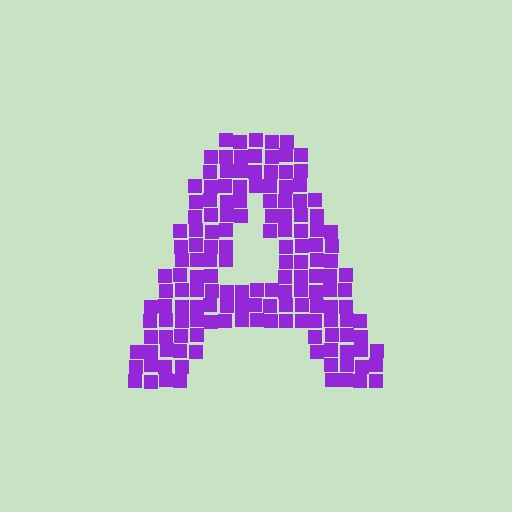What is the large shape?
The large shape is the letter A.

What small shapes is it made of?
It is made of small squares.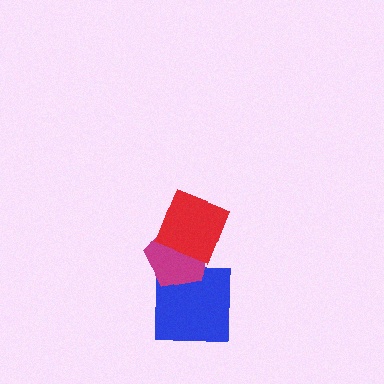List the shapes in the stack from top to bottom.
From top to bottom: the red square, the magenta pentagon, the blue square.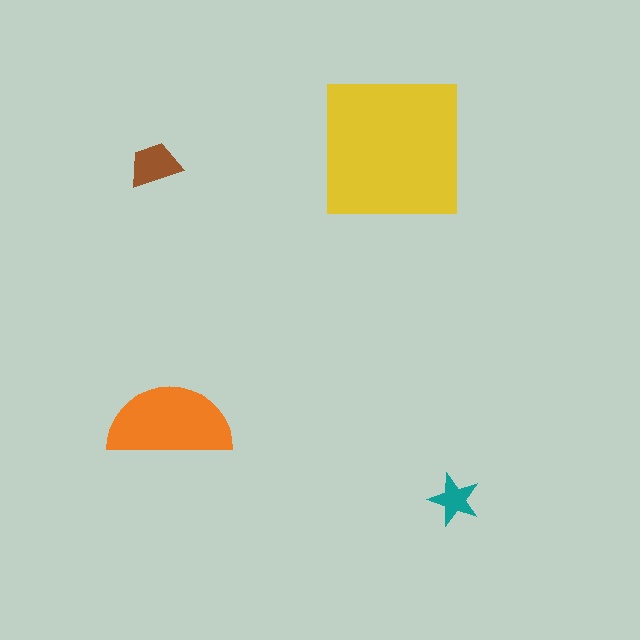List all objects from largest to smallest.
The yellow square, the orange semicircle, the brown trapezoid, the teal star.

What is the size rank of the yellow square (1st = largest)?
1st.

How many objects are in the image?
There are 4 objects in the image.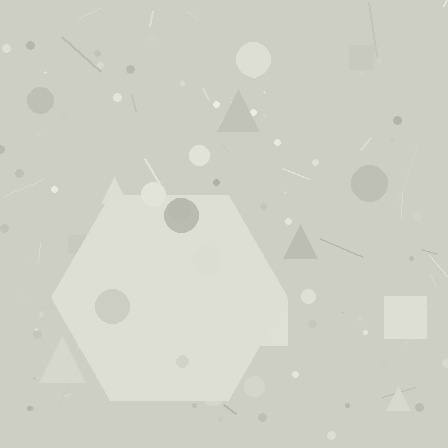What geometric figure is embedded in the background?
A hexagon is embedded in the background.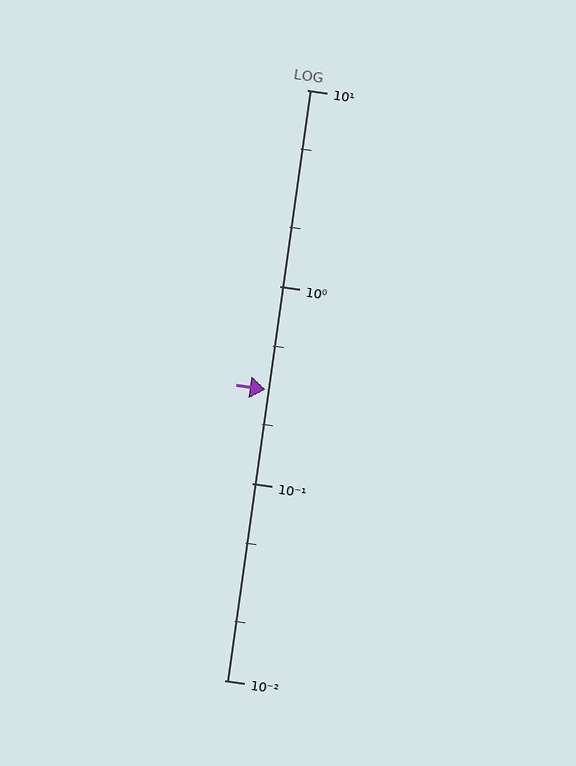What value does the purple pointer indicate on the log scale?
The pointer indicates approximately 0.3.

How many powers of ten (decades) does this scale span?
The scale spans 3 decades, from 0.01 to 10.